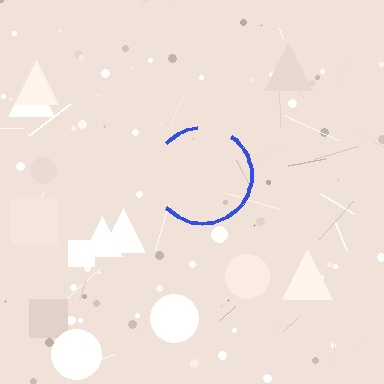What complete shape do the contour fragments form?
The contour fragments form a circle.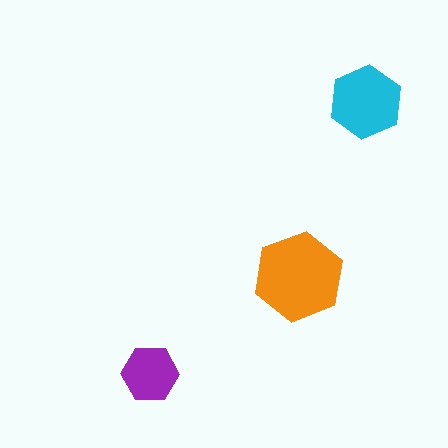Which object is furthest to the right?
The cyan hexagon is rightmost.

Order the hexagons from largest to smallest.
the orange one, the cyan one, the purple one.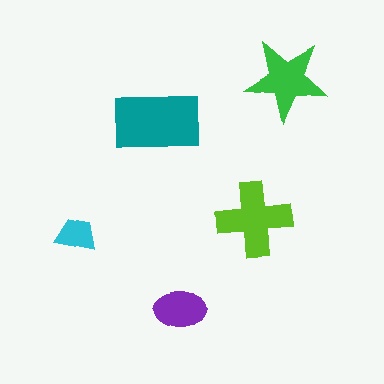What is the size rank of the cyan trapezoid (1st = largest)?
5th.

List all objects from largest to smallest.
The teal rectangle, the lime cross, the green star, the purple ellipse, the cyan trapezoid.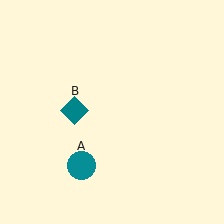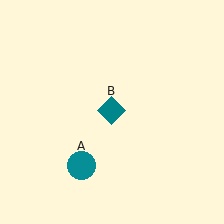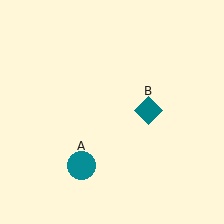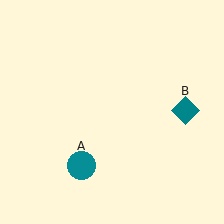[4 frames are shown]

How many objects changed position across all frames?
1 object changed position: teal diamond (object B).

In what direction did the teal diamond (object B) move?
The teal diamond (object B) moved right.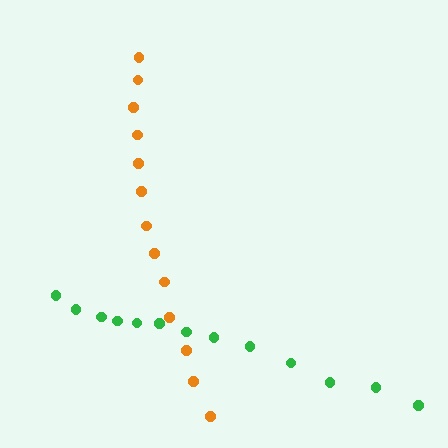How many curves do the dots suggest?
There are 2 distinct paths.